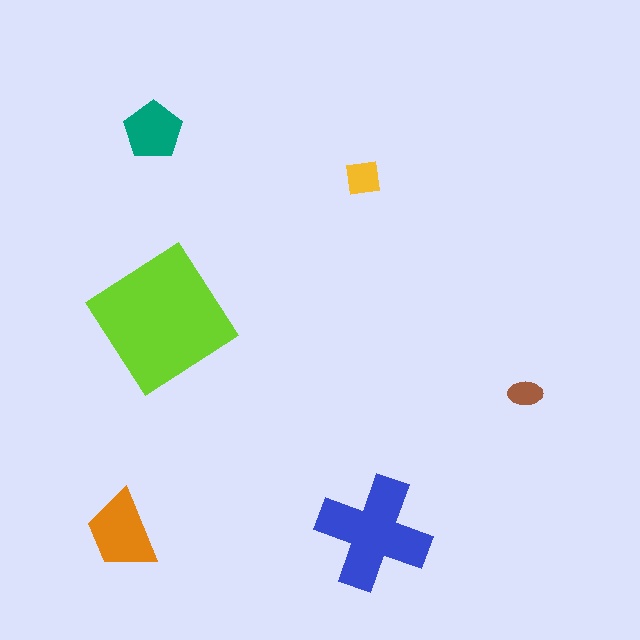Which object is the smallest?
The brown ellipse.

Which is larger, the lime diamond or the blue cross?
The lime diamond.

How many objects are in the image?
There are 6 objects in the image.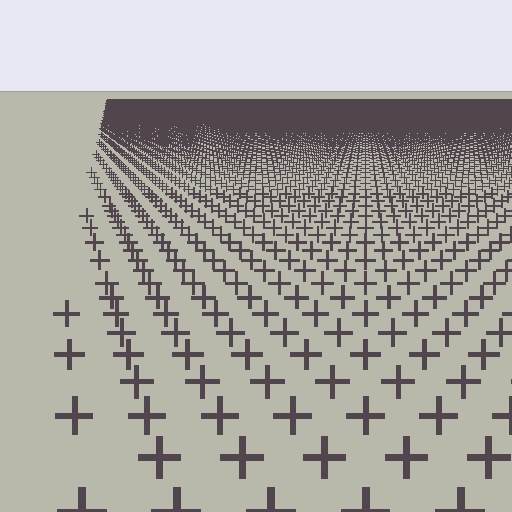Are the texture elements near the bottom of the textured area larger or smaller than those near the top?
Larger. Near the bottom, elements are closer to the viewer and appear at a bigger on-screen size.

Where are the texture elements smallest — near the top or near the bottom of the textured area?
Near the top.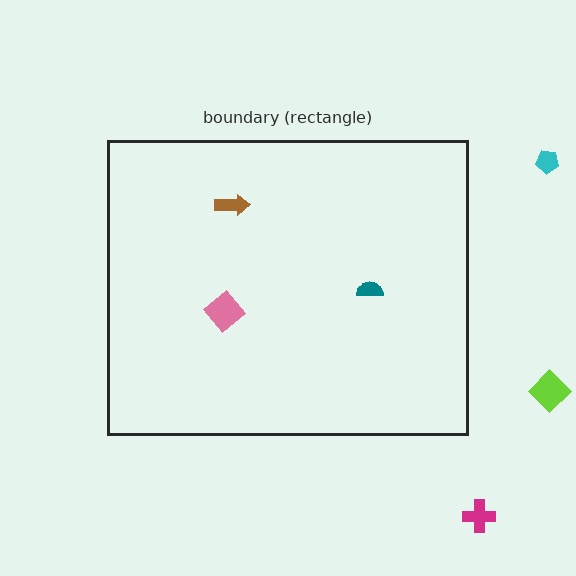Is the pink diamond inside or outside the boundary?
Inside.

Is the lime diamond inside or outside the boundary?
Outside.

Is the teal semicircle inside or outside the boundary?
Inside.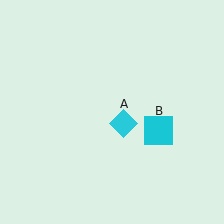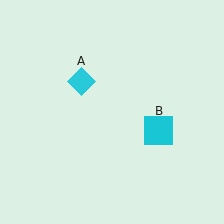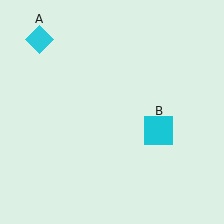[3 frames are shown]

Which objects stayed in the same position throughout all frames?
Cyan square (object B) remained stationary.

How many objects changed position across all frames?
1 object changed position: cyan diamond (object A).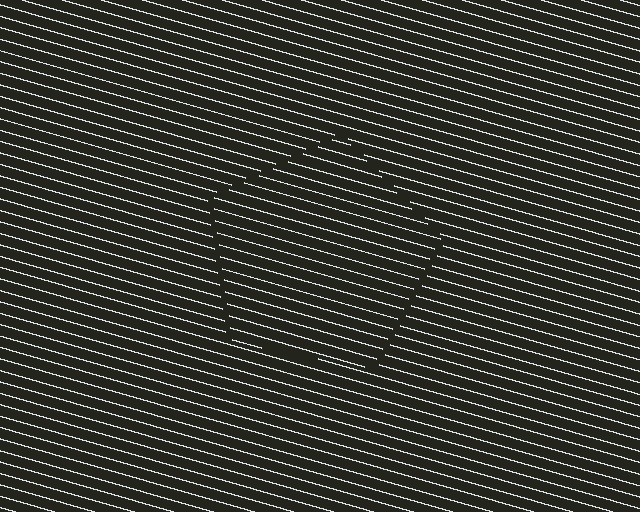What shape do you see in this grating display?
An illusory pentagon. The interior of the shape contains the same grating, shifted by half a period — the contour is defined by the phase discontinuity where line-ends from the inner and outer gratings abut.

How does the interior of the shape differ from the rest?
The interior of the shape contains the same grating, shifted by half a period — the contour is defined by the phase discontinuity where line-ends from the inner and outer gratings abut.